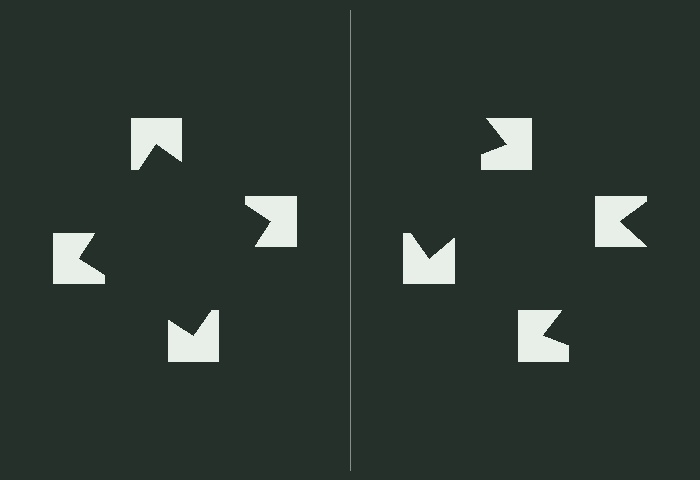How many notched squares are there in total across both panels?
8 — 4 on each side.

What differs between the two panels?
The notched squares are positioned identically on both sides; only the wedge orientations differ. On the left they align to a square; on the right they are misaligned.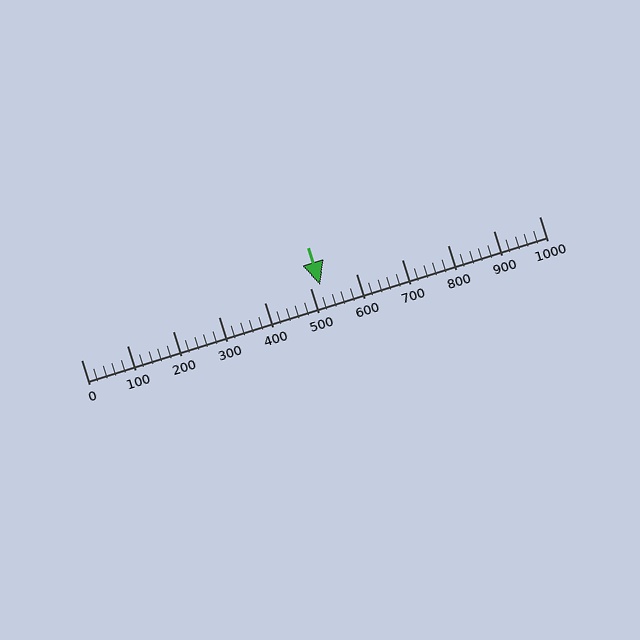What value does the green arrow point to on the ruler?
The green arrow points to approximately 521.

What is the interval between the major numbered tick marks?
The major tick marks are spaced 100 units apart.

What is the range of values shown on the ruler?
The ruler shows values from 0 to 1000.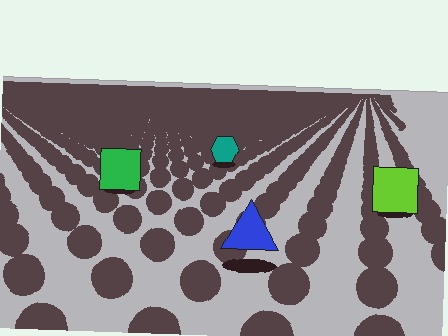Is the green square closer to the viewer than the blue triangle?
No. The blue triangle is closer — you can tell from the texture gradient: the ground texture is coarser near it.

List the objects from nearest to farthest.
From nearest to farthest: the blue triangle, the lime square, the green square, the teal hexagon.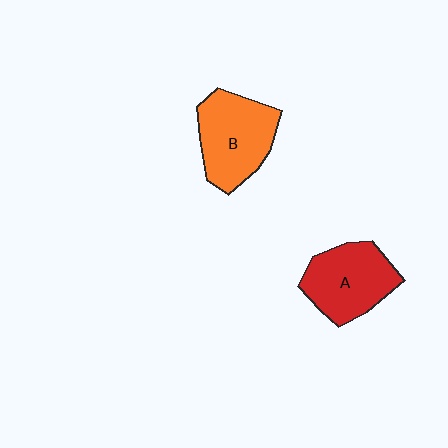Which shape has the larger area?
Shape B (orange).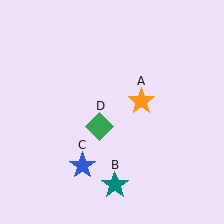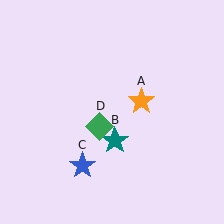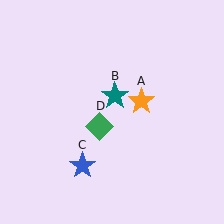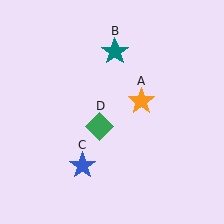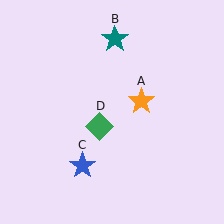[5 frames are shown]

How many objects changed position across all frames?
1 object changed position: teal star (object B).